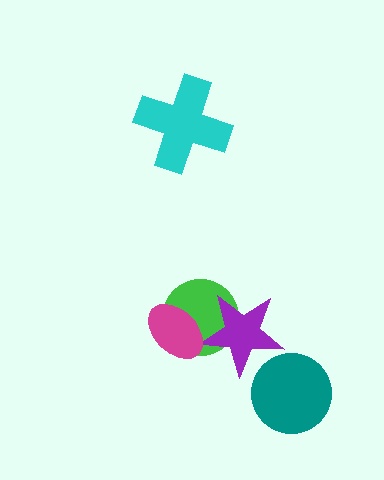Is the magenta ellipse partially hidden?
No, no other shape covers it.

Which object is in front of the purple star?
The magenta ellipse is in front of the purple star.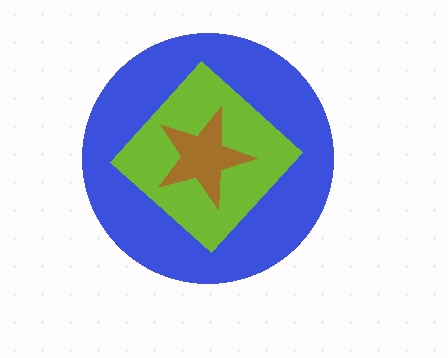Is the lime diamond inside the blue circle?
Yes.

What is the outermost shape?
The blue circle.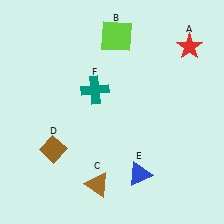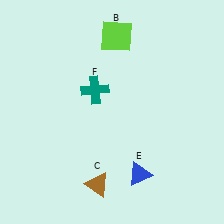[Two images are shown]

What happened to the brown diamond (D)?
The brown diamond (D) was removed in Image 2. It was in the bottom-left area of Image 1.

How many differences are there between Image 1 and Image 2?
There are 2 differences between the two images.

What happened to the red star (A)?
The red star (A) was removed in Image 2. It was in the top-right area of Image 1.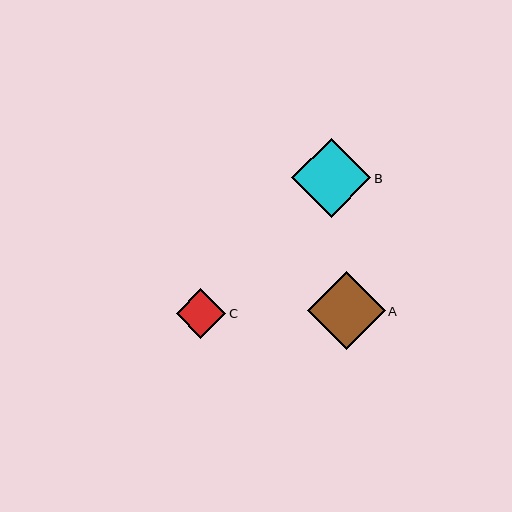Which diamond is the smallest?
Diamond C is the smallest with a size of approximately 50 pixels.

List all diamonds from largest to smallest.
From largest to smallest: B, A, C.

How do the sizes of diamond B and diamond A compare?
Diamond B and diamond A are approximately the same size.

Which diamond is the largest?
Diamond B is the largest with a size of approximately 79 pixels.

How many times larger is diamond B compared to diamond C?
Diamond B is approximately 1.6 times the size of diamond C.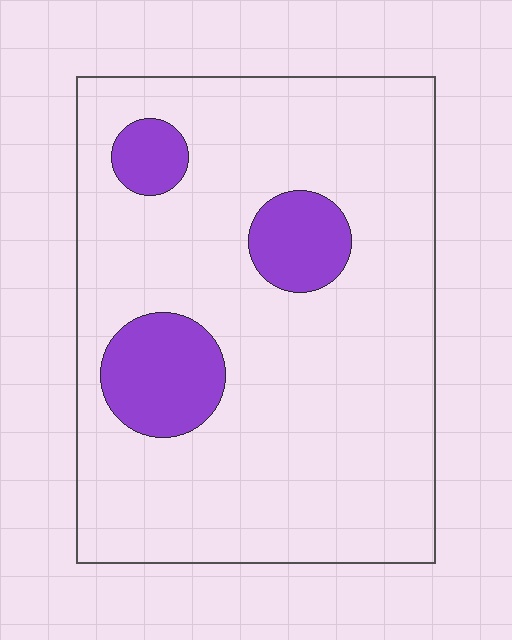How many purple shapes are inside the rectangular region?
3.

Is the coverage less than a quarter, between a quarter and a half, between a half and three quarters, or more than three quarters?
Less than a quarter.